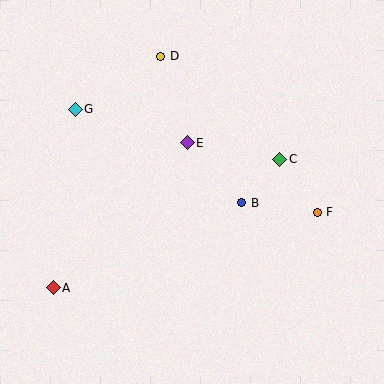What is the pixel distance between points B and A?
The distance between B and A is 207 pixels.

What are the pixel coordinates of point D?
Point D is at (161, 56).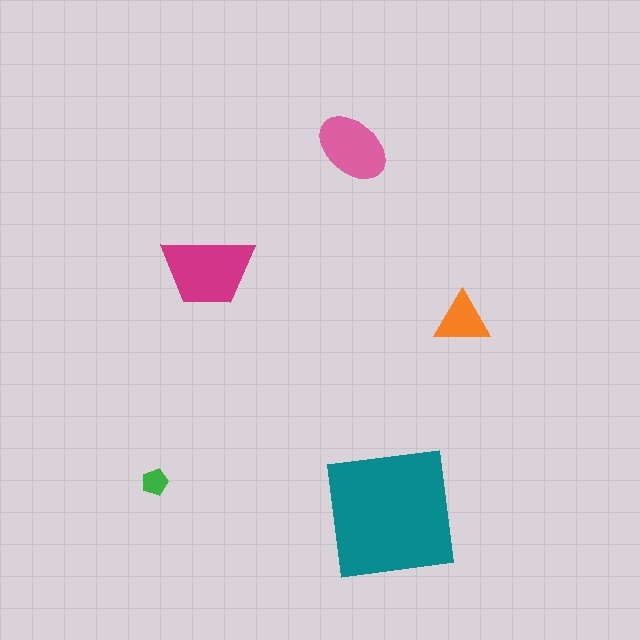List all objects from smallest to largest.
The green pentagon, the orange triangle, the pink ellipse, the magenta trapezoid, the teal square.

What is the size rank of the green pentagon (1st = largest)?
5th.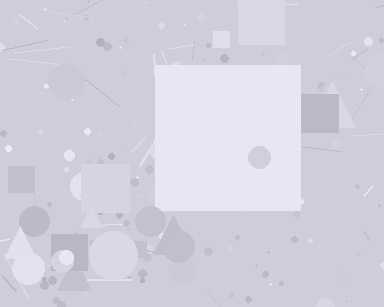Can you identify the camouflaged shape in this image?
The camouflaged shape is a square.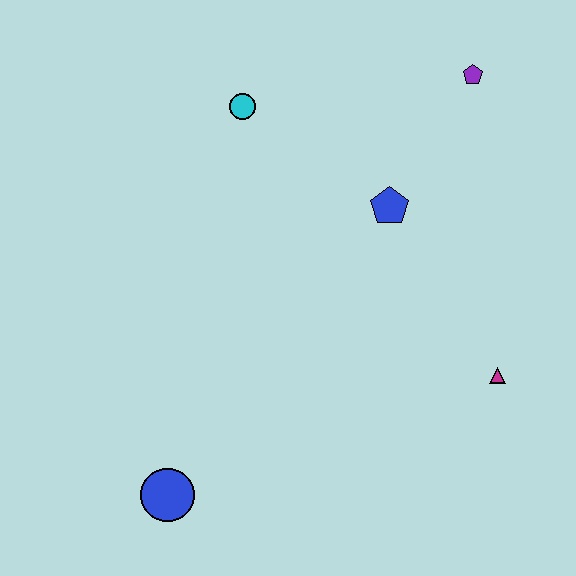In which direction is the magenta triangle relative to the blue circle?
The magenta triangle is to the right of the blue circle.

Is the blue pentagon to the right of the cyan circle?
Yes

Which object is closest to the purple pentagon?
The blue pentagon is closest to the purple pentagon.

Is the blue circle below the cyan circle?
Yes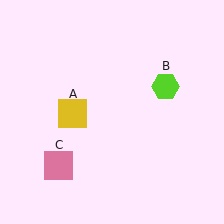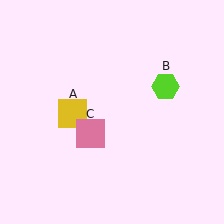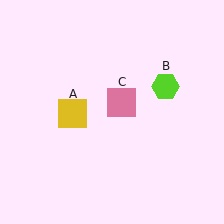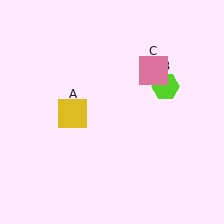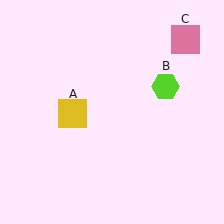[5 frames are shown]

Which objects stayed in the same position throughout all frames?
Yellow square (object A) and lime hexagon (object B) remained stationary.